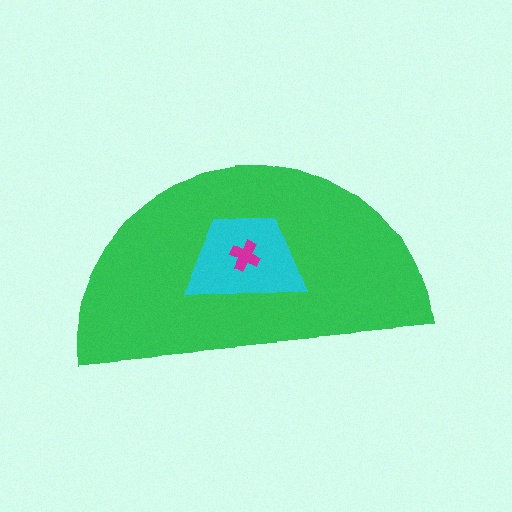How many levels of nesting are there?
3.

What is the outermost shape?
The green semicircle.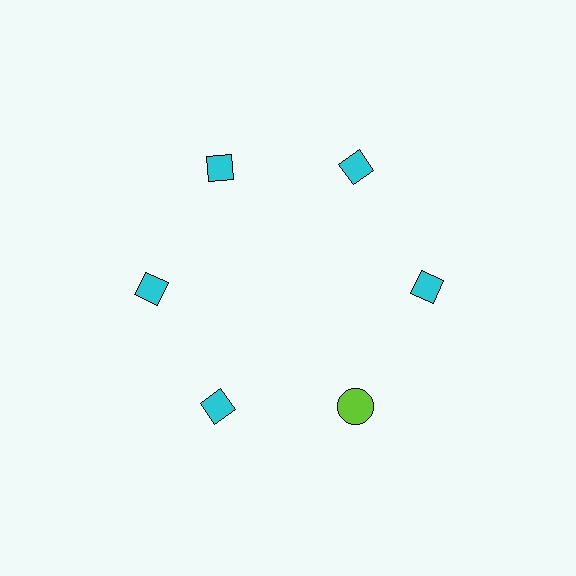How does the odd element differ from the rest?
It differs in both color (lime instead of cyan) and shape (circle instead of diamond).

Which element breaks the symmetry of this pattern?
The lime circle at roughly the 5 o'clock position breaks the symmetry. All other shapes are cyan diamonds.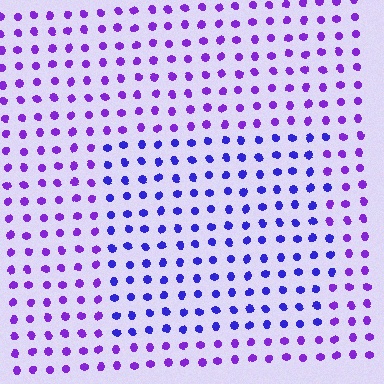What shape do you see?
I see a rectangle.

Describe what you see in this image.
The image is filled with small purple elements in a uniform arrangement. A rectangle-shaped region is visible where the elements are tinted to a slightly different hue, forming a subtle color boundary.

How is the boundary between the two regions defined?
The boundary is defined purely by a slight shift in hue (about 30 degrees). Spacing, size, and orientation are identical on both sides.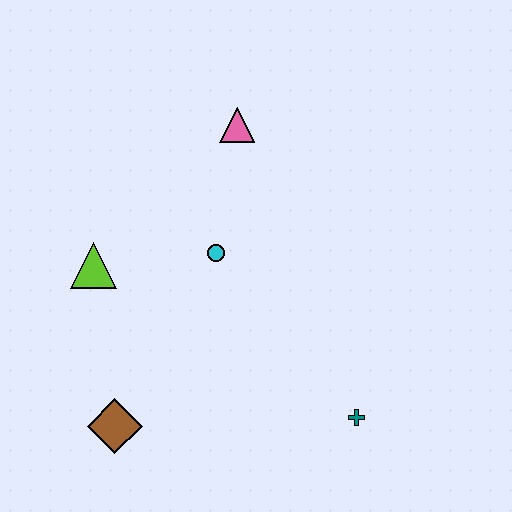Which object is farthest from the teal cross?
The pink triangle is farthest from the teal cross.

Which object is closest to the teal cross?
The cyan circle is closest to the teal cross.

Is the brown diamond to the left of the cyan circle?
Yes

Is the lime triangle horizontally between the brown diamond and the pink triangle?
No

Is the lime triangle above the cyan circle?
No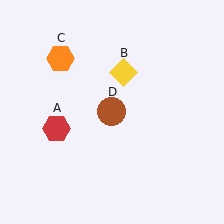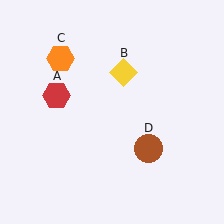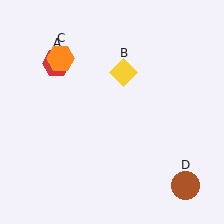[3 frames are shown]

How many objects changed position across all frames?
2 objects changed position: red hexagon (object A), brown circle (object D).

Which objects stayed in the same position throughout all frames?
Yellow diamond (object B) and orange hexagon (object C) remained stationary.